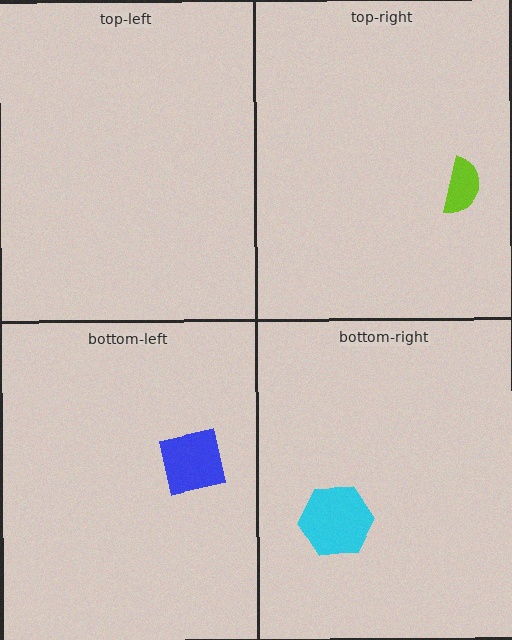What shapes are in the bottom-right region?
The cyan hexagon.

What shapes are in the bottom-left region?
The blue square.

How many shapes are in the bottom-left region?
1.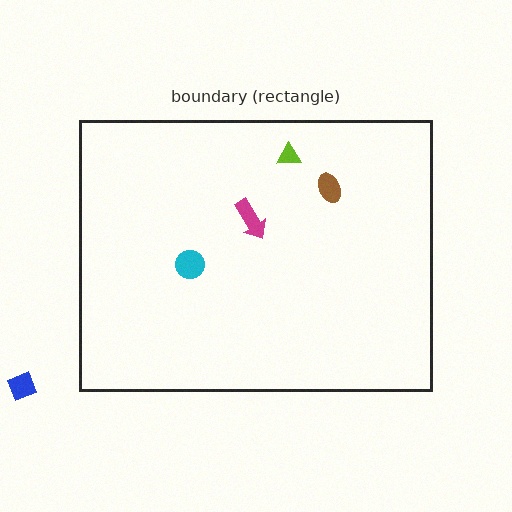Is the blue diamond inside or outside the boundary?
Outside.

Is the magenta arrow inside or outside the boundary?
Inside.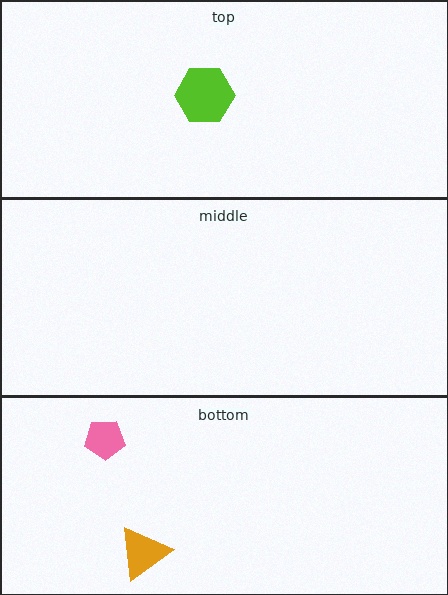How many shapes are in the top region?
1.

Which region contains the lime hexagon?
The top region.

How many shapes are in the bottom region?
2.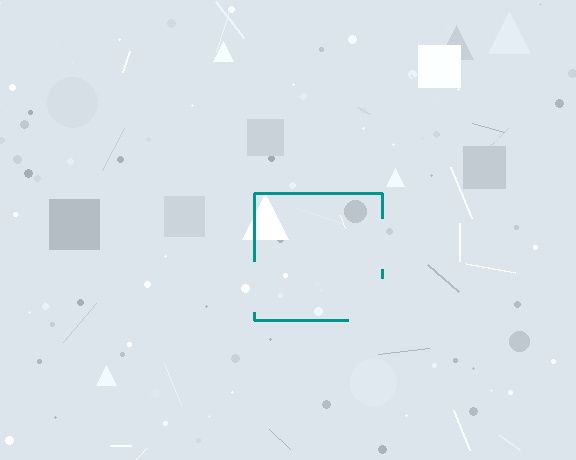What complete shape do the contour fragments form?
The contour fragments form a square.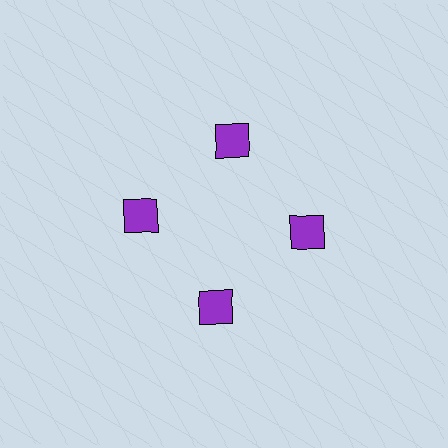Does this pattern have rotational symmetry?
Yes, this pattern has 4-fold rotational symmetry. It looks the same after rotating 90 degrees around the center.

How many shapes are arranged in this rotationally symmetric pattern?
There are 4 shapes, arranged in 4 groups of 1.